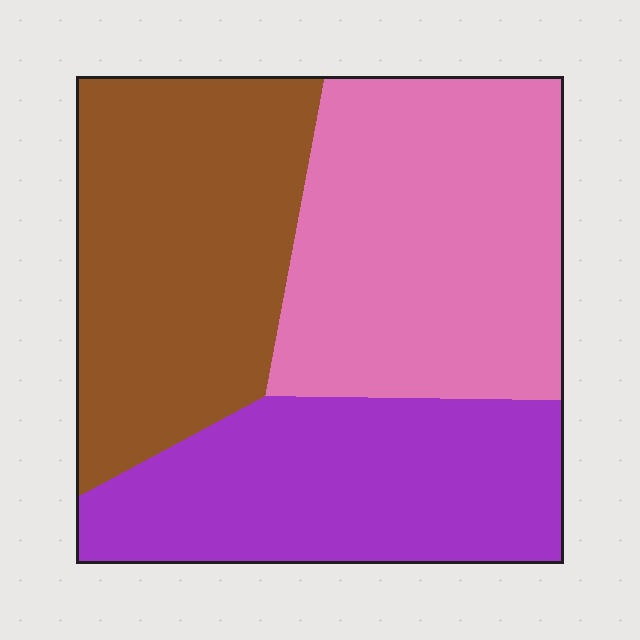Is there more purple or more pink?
Pink.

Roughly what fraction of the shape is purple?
Purple covers around 30% of the shape.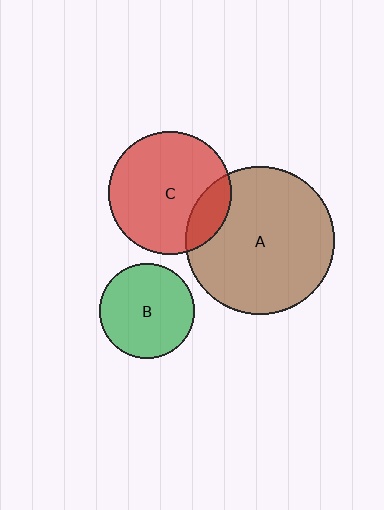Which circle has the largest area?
Circle A (brown).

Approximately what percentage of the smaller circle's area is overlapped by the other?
Approximately 15%.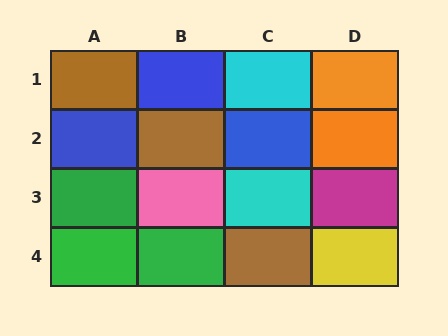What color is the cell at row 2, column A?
Blue.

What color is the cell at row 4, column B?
Green.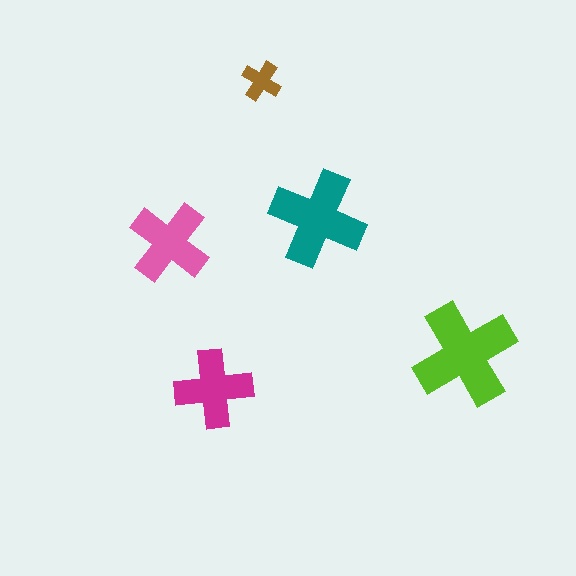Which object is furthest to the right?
The lime cross is rightmost.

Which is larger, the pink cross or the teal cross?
The teal one.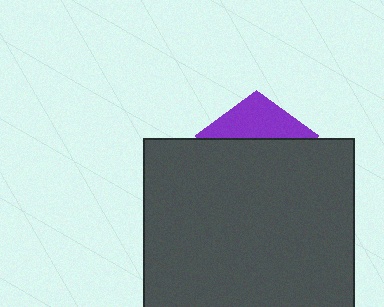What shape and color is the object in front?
The object in front is a dark gray rectangle.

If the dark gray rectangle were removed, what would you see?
You would see the complete purple pentagon.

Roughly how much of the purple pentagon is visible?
A small part of it is visible (roughly 30%).